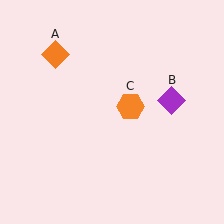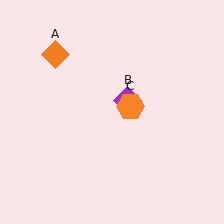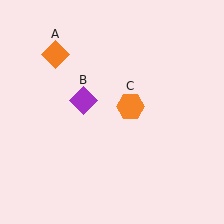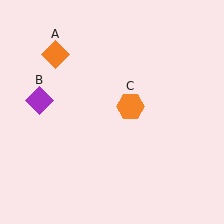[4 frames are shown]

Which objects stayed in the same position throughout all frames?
Orange diamond (object A) and orange hexagon (object C) remained stationary.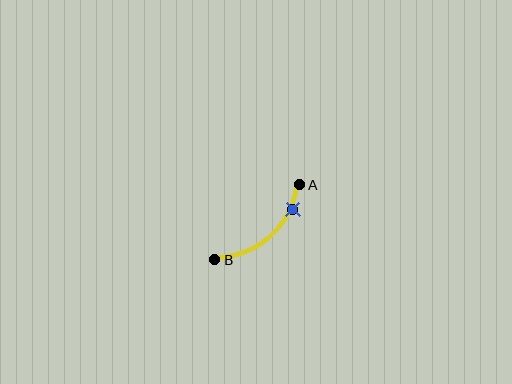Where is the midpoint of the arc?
The arc midpoint is the point on the curve farthest from the straight line joining A and B. It sits below and to the right of that line.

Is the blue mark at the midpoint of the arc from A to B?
No. The blue mark lies on the arc but is closer to endpoint A. The arc midpoint would be at the point on the curve equidistant along the arc from both A and B.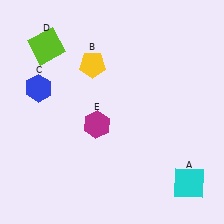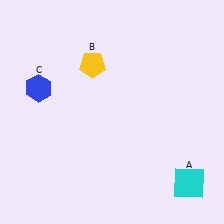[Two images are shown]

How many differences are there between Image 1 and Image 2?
There are 2 differences between the two images.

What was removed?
The magenta hexagon (E), the lime square (D) were removed in Image 2.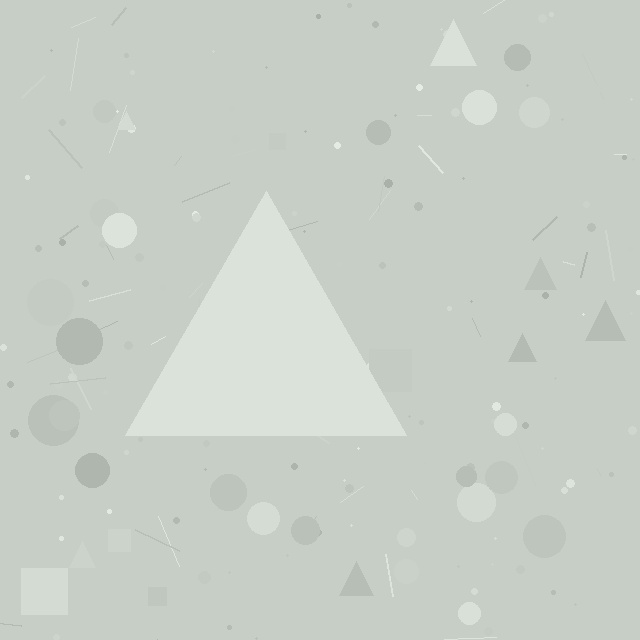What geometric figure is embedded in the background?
A triangle is embedded in the background.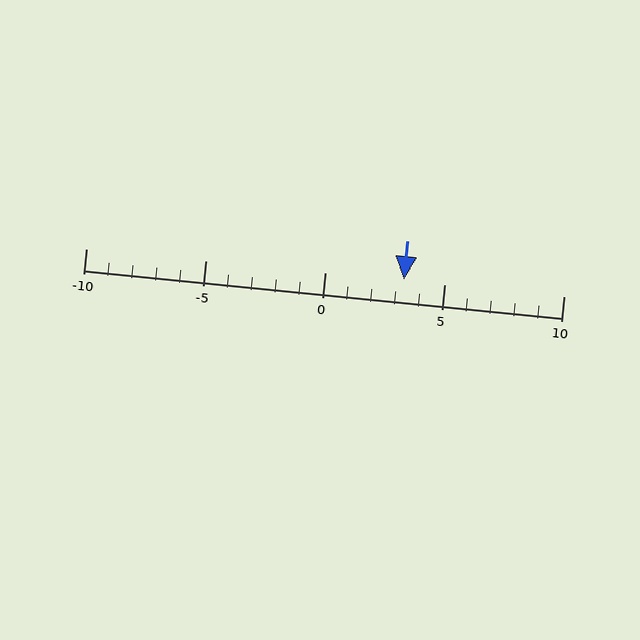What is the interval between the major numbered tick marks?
The major tick marks are spaced 5 units apart.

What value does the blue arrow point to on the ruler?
The blue arrow points to approximately 3.